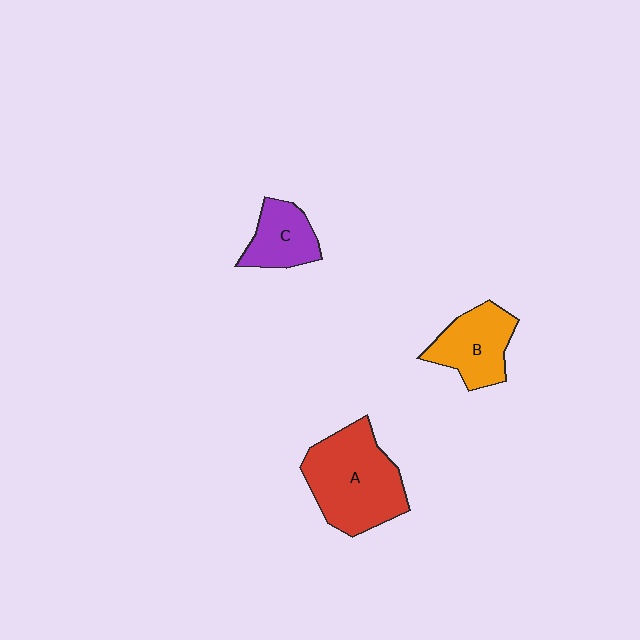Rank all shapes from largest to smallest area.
From largest to smallest: A (red), B (orange), C (purple).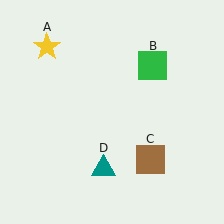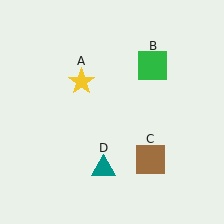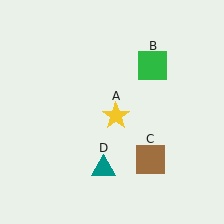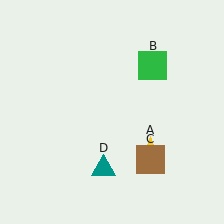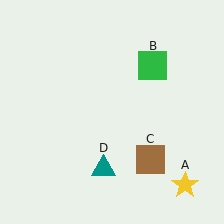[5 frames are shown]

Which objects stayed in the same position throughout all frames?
Green square (object B) and brown square (object C) and teal triangle (object D) remained stationary.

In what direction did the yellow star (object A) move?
The yellow star (object A) moved down and to the right.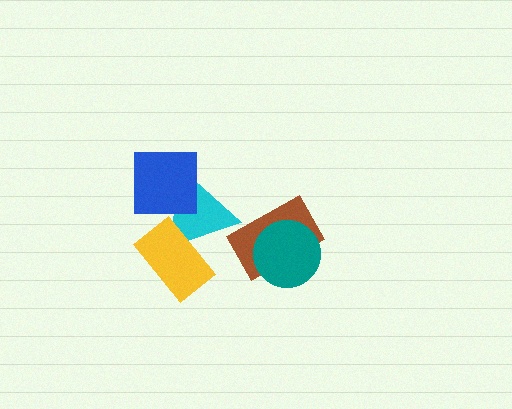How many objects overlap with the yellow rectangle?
1 object overlaps with the yellow rectangle.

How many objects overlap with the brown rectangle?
1 object overlaps with the brown rectangle.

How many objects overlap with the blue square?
1 object overlaps with the blue square.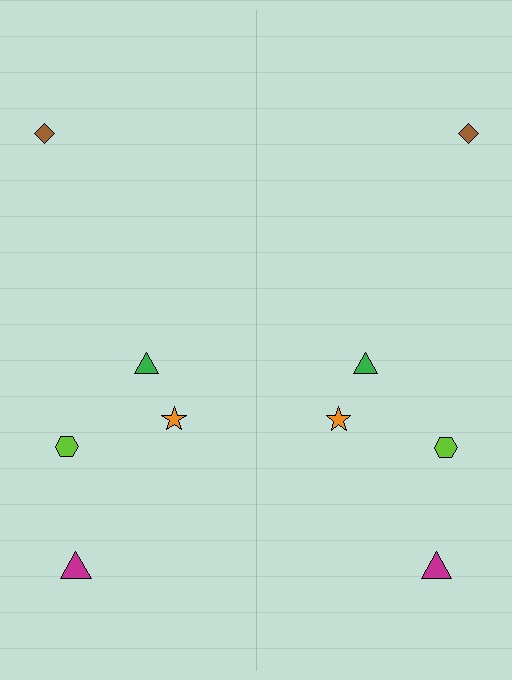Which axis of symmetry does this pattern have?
The pattern has a vertical axis of symmetry running through the center of the image.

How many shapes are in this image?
There are 10 shapes in this image.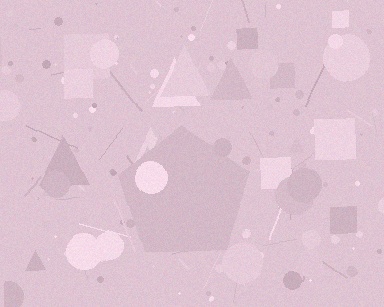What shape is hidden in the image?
A pentagon is hidden in the image.